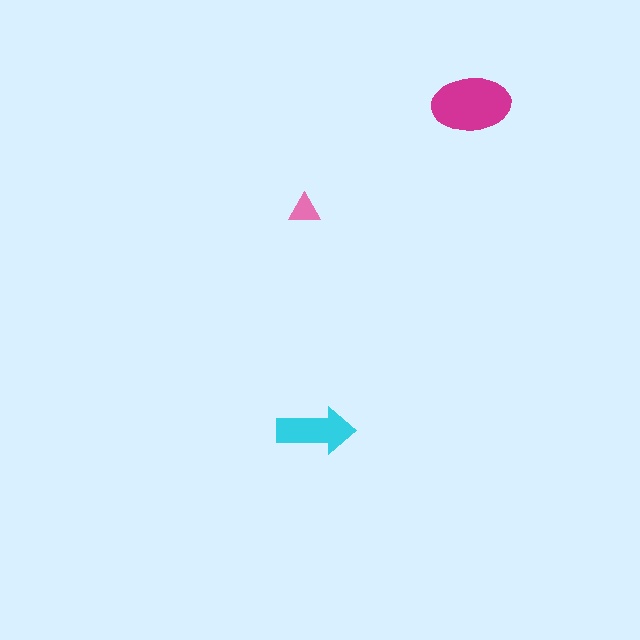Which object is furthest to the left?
The pink triangle is leftmost.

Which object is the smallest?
The pink triangle.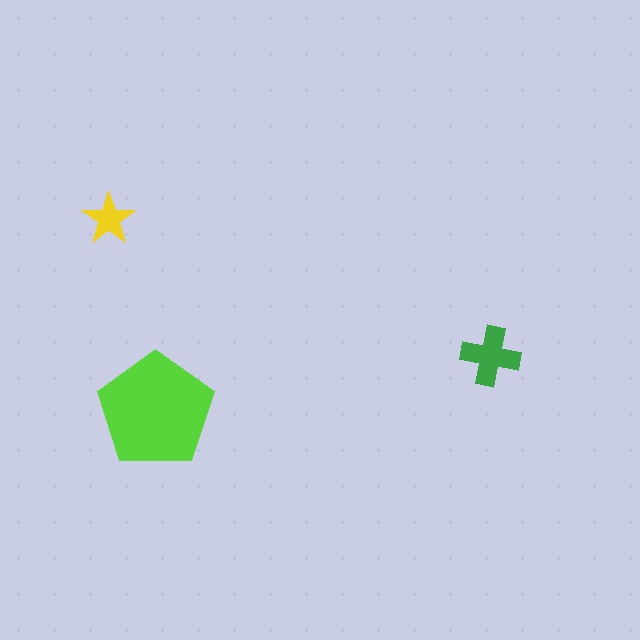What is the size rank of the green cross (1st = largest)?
2nd.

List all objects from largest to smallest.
The lime pentagon, the green cross, the yellow star.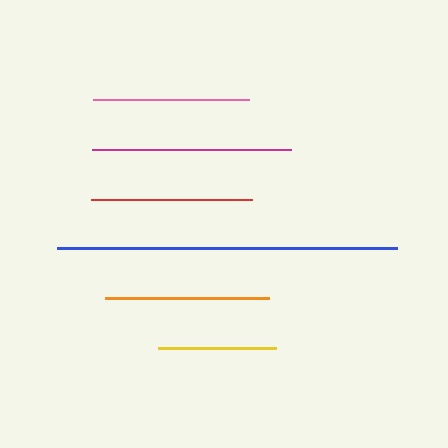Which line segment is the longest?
The blue line is the longest at approximately 340 pixels.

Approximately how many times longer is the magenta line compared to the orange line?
The magenta line is approximately 1.2 times the length of the orange line.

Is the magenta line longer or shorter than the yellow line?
The magenta line is longer than the yellow line.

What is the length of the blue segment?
The blue segment is approximately 340 pixels long.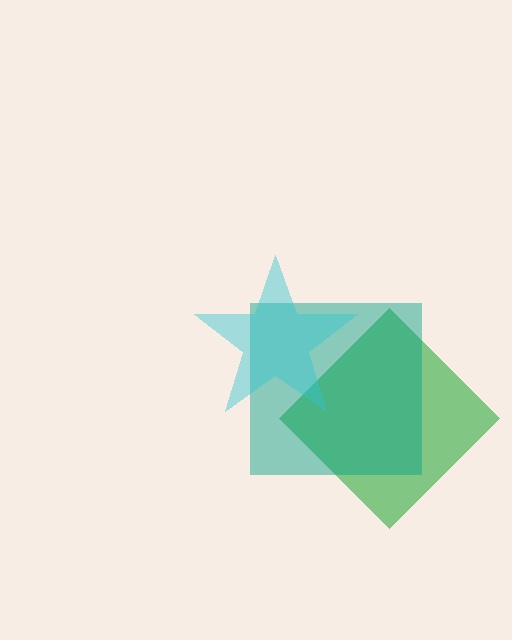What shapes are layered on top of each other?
The layered shapes are: a green diamond, a teal square, a cyan star.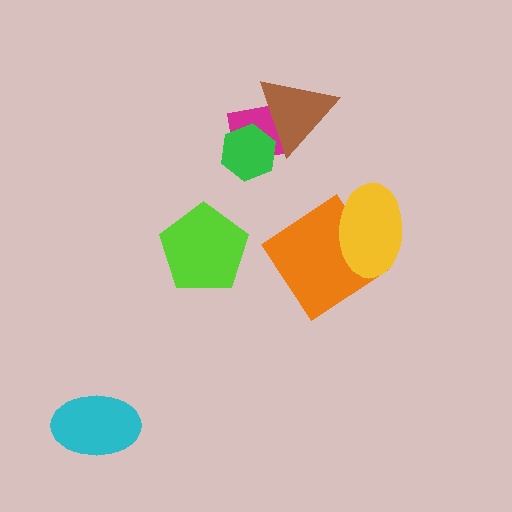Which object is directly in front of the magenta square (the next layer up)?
The green hexagon is directly in front of the magenta square.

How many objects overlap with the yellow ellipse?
1 object overlaps with the yellow ellipse.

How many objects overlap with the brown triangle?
2 objects overlap with the brown triangle.